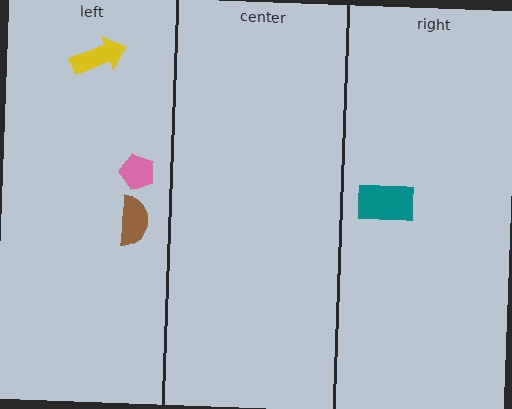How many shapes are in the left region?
3.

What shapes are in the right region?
The teal rectangle.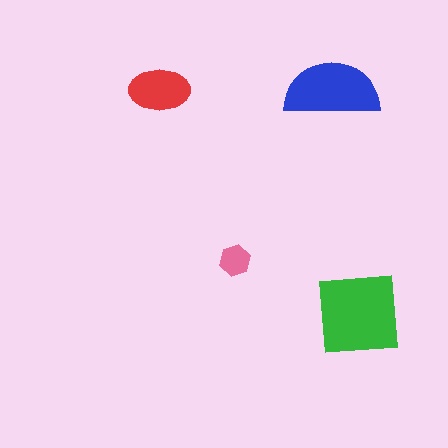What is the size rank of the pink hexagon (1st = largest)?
4th.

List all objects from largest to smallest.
The green square, the blue semicircle, the red ellipse, the pink hexagon.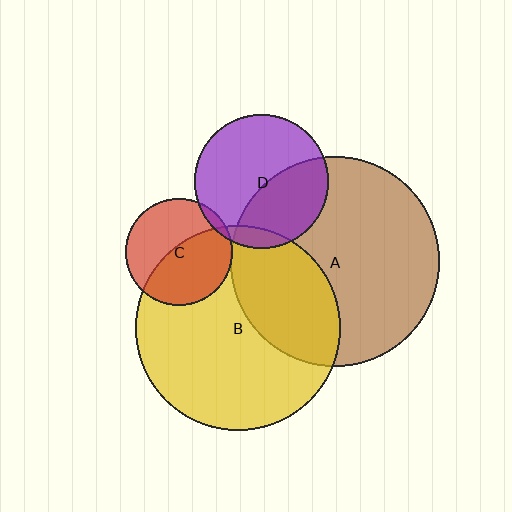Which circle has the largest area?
Circle A (brown).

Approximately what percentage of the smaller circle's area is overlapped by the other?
Approximately 10%.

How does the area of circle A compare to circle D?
Approximately 2.4 times.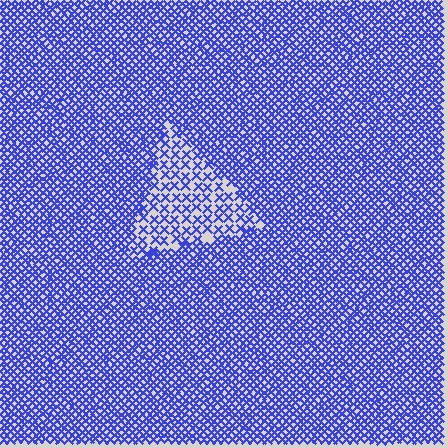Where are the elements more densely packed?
The elements are more densely packed outside the triangle boundary.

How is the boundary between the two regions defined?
The boundary is defined by a change in element density (approximately 2.2x ratio). All elements are the same color, size, and shape.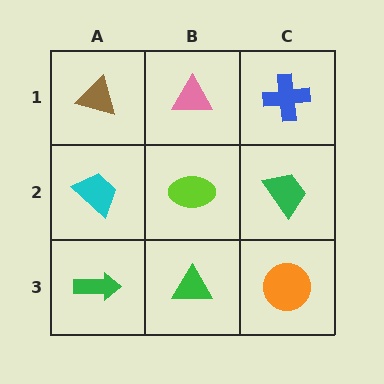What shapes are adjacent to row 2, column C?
A blue cross (row 1, column C), an orange circle (row 3, column C), a lime ellipse (row 2, column B).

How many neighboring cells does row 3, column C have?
2.